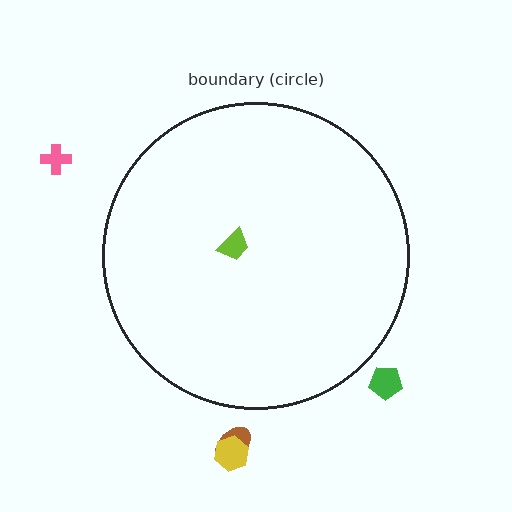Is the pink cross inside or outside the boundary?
Outside.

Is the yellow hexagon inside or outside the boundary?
Outside.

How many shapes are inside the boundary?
1 inside, 4 outside.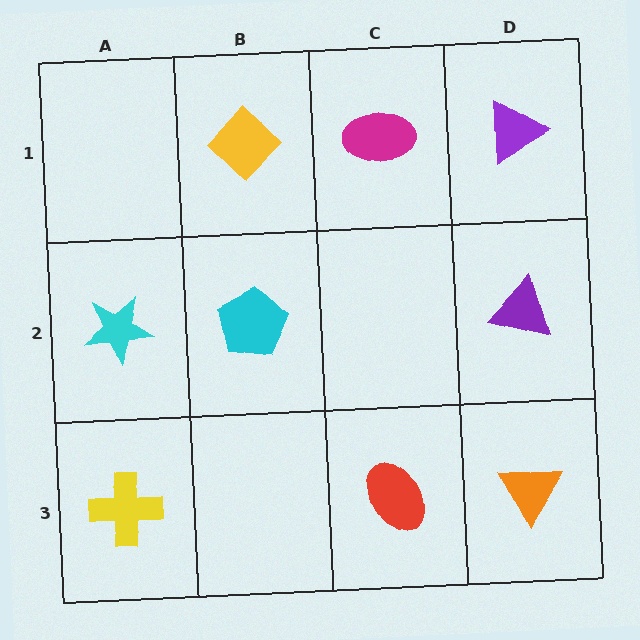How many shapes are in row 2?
3 shapes.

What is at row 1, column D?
A purple triangle.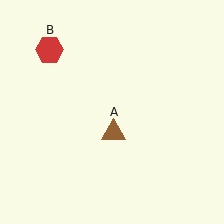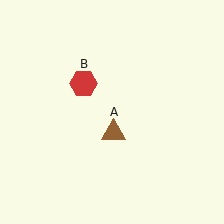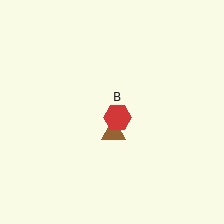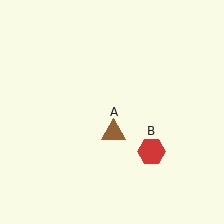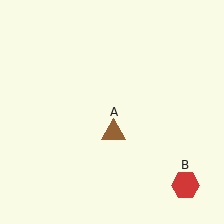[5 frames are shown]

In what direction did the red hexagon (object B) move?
The red hexagon (object B) moved down and to the right.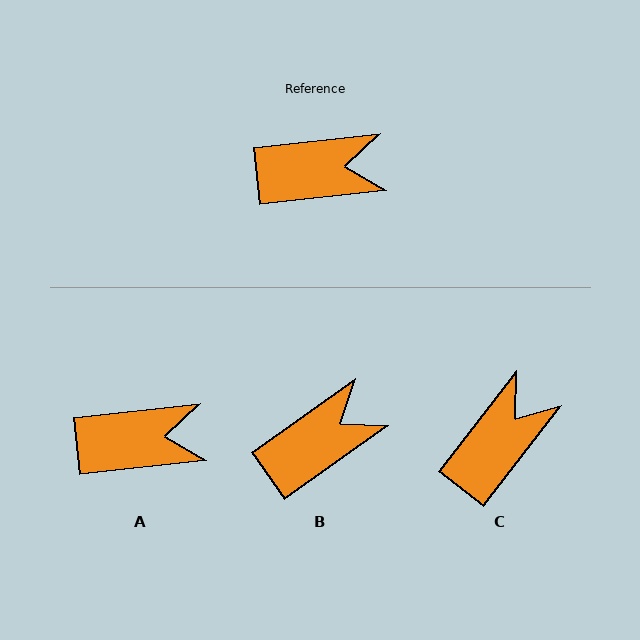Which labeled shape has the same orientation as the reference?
A.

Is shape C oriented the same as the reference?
No, it is off by about 46 degrees.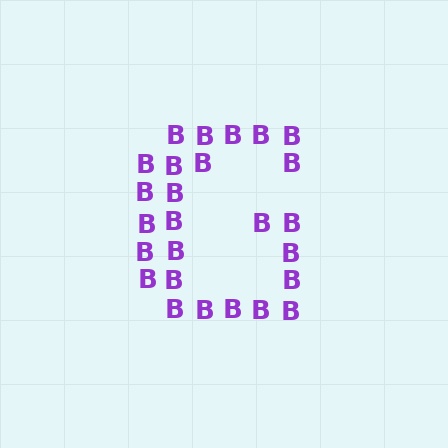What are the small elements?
The small elements are letter B's.